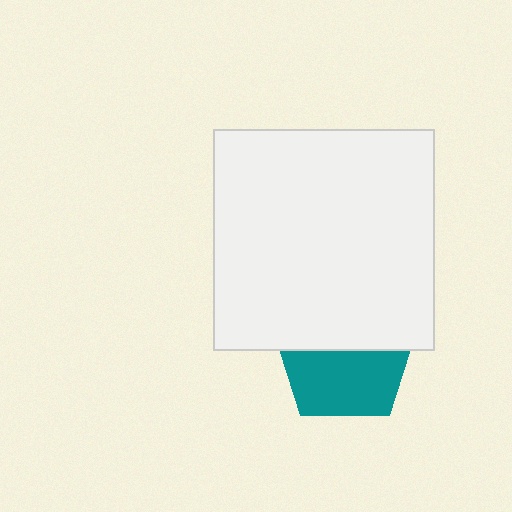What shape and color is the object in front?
The object in front is a white square.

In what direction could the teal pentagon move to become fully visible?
The teal pentagon could move down. That would shift it out from behind the white square entirely.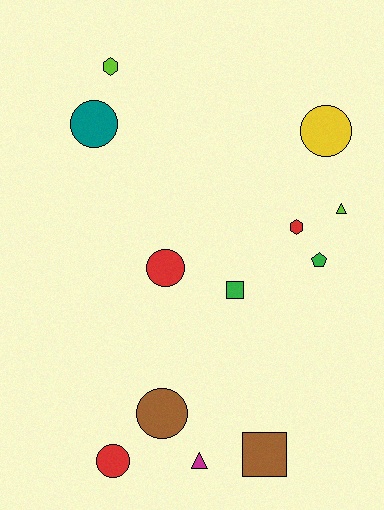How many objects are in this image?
There are 12 objects.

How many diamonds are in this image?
There are no diamonds.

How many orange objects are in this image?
There are no orange objects.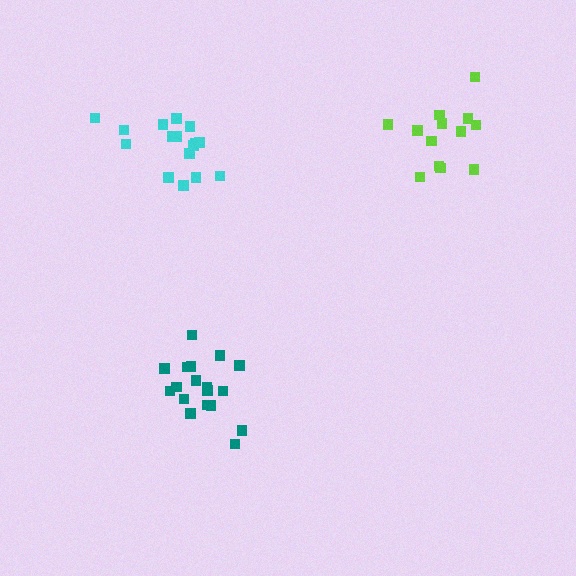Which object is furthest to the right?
The lime cluster is rightmost.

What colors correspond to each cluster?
The clusters are colored: cyan, lime, teal.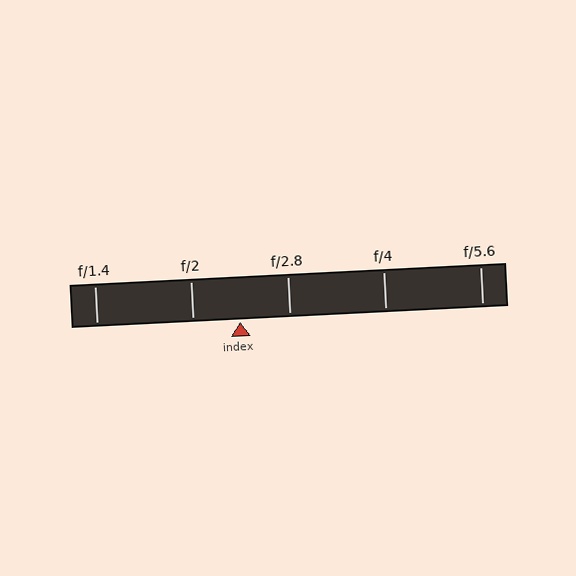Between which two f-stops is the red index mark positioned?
The index mark is between f/2 and f/2.8.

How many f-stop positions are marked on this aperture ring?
There are 5 f-stop positions marked.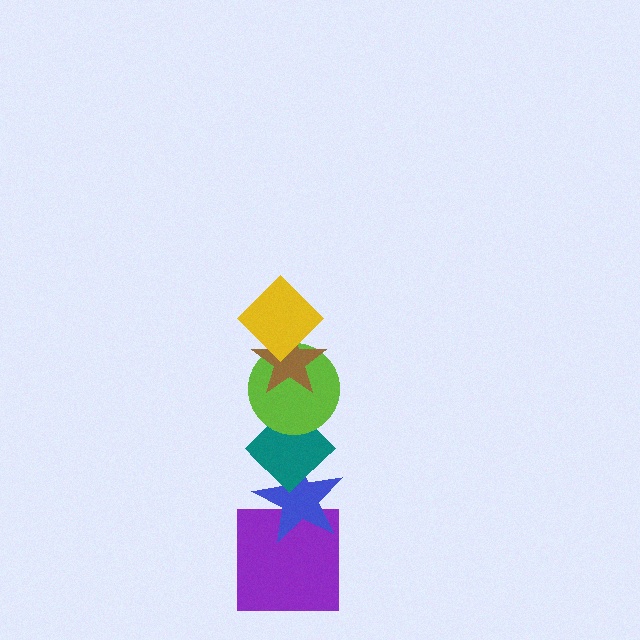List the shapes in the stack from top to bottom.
From top to bottom: the yellow diamond, the brown star, the lime circle, the teal diamond, the blue star, the purple square.